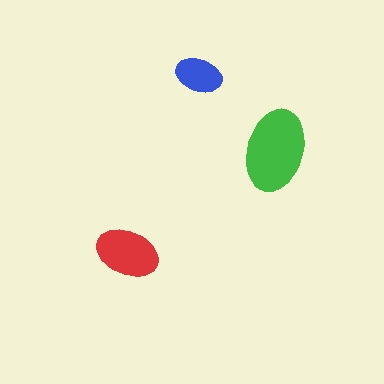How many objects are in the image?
There are 3 objects in the image.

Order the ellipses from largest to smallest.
the green one, the red one, the blue one.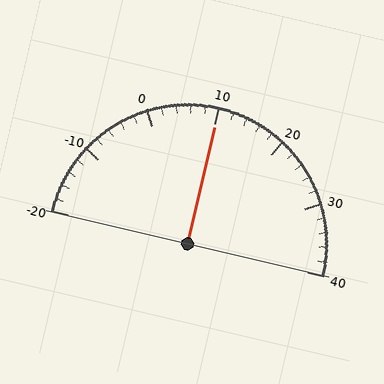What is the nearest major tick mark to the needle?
The nearest major tick mark is 10.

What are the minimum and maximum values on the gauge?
The gauge ranges from -20 to 40.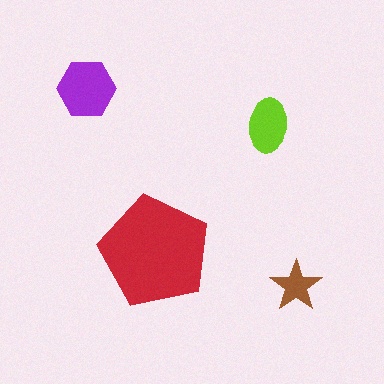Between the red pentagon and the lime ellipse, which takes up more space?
The red pentagon.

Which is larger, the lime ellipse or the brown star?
The lime ellipse.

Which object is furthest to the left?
The purple hexagon is leftmost.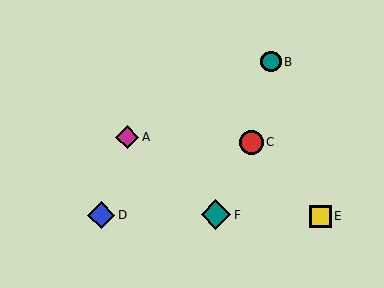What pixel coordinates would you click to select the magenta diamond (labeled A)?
Click at (127, 137) to select the magenta diamond A.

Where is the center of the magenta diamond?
The center of the magenta diamond is at (127, 137).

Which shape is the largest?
The teal diamond (labeled F) is the largest.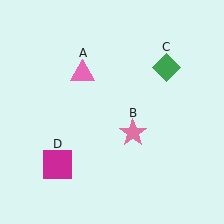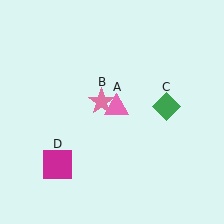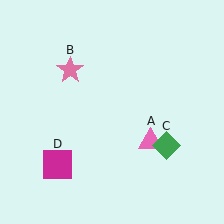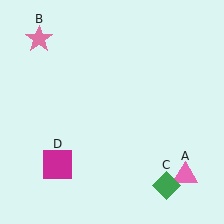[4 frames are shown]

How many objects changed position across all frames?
3 objects changed position: pink triangle (object A), pink star (object B), green diamond (object C).